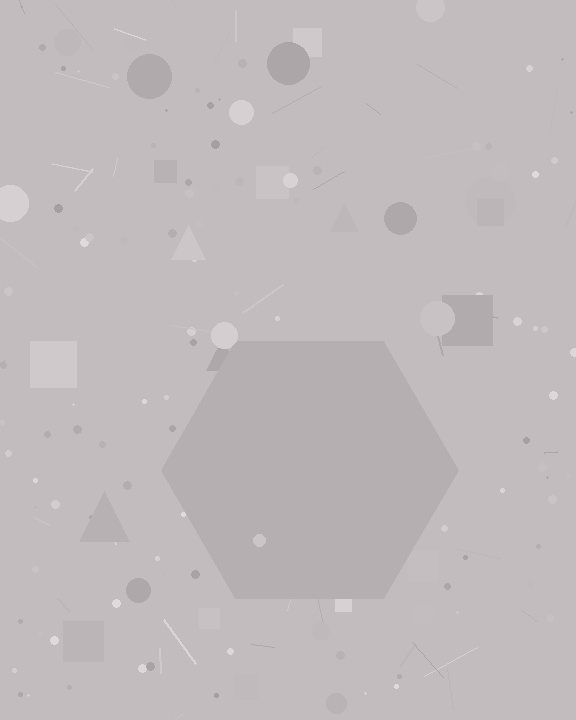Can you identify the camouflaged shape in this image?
The camouflaged shape is a hexagon.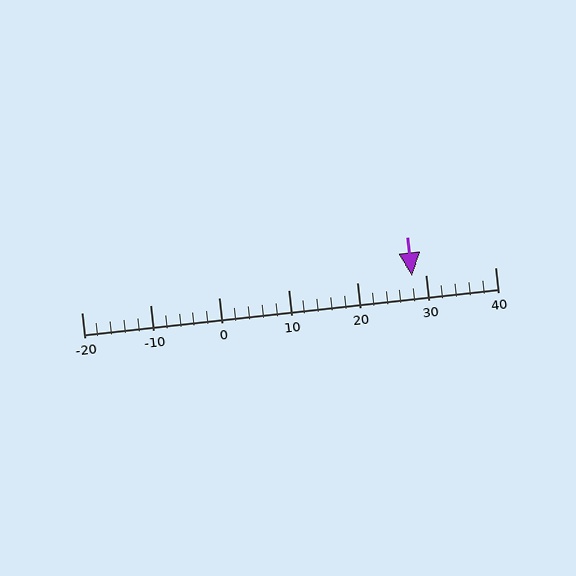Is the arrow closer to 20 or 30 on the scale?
The arrow is closer to 30.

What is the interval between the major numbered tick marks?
The major tick marks are spaced 10 units apart.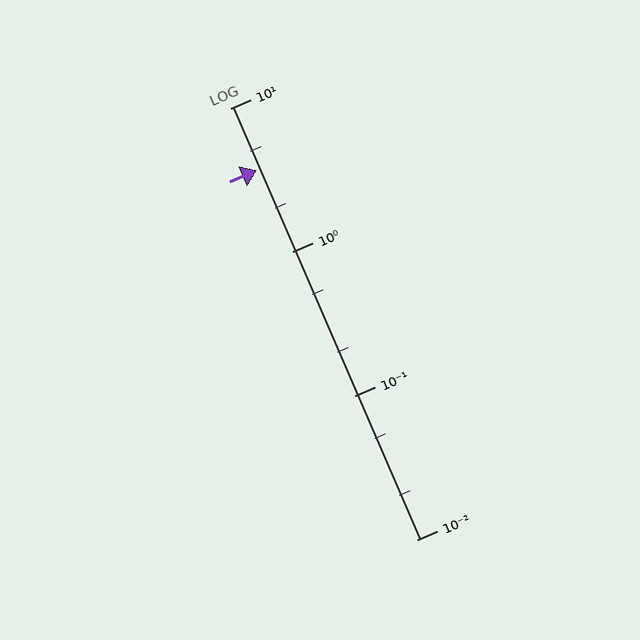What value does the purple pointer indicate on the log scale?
The pointer indicates approximately 3.7.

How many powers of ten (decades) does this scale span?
The scale spans 3 decades, from 0.01 to 10.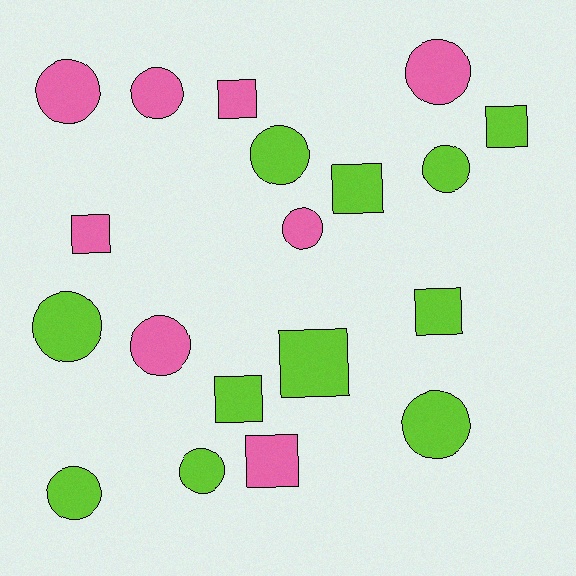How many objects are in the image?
There are 19 objects.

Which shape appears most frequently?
Circle, with 11 objects.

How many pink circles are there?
There are 5 pink circles.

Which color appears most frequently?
Lime, with 11 objects.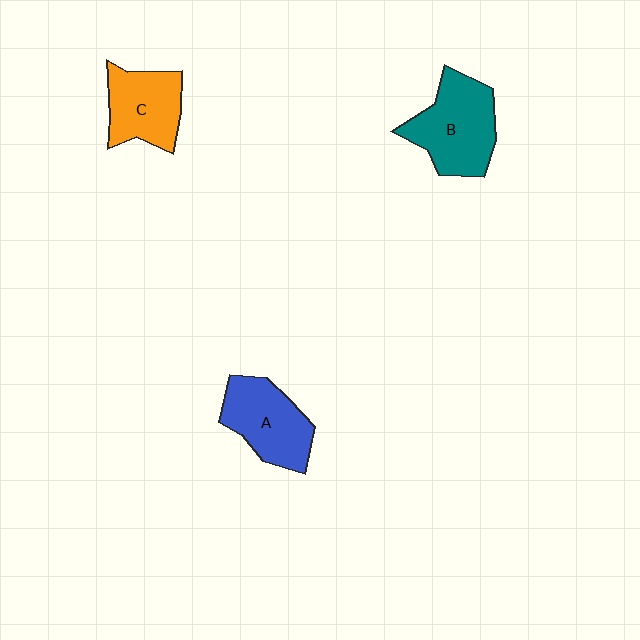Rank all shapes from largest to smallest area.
From largest to smallest: B (teal), A (blue), C (orange).